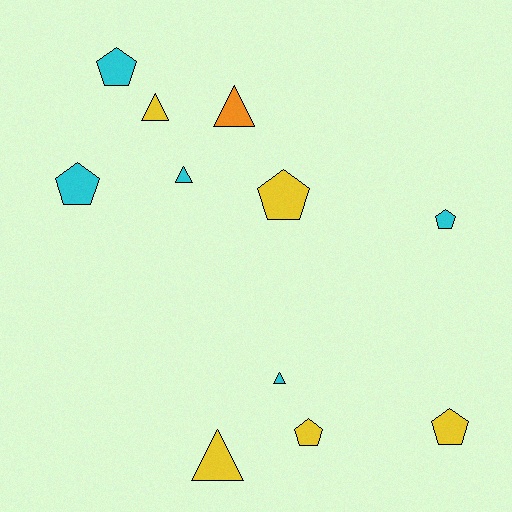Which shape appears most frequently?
Pentagon, with 6 objects.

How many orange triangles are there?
There is 1 orange triangle.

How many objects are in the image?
There are 11 objects.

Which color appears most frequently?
Yellow, with 5 objects.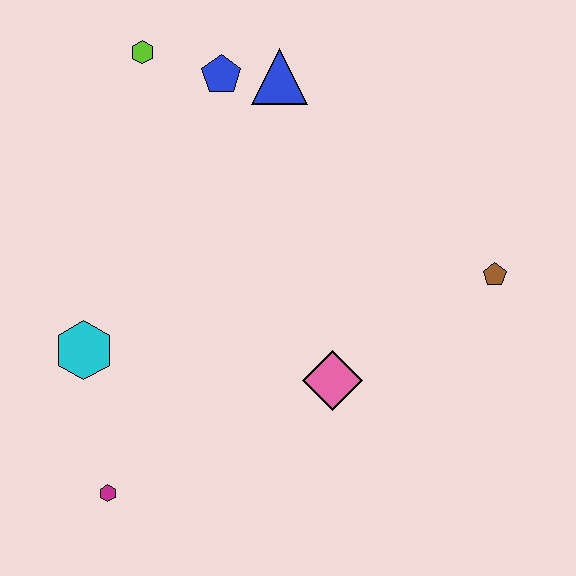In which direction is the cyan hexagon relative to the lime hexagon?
The cyan hexagon is below the lime hexagon.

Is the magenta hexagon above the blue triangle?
No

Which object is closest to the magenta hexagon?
The cyan hexagon is closest to the magenta hexagon.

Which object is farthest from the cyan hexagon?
The brown pentagon is farthest from the cyan hexagon.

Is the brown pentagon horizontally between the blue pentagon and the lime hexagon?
No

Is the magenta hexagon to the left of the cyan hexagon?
No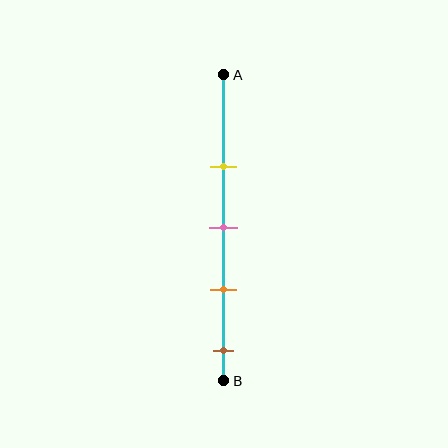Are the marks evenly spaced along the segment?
Yes, the marks are approximately evenly spaced.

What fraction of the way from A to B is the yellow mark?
The yellow mark is approximately 30% (0.3) of the way from A to B.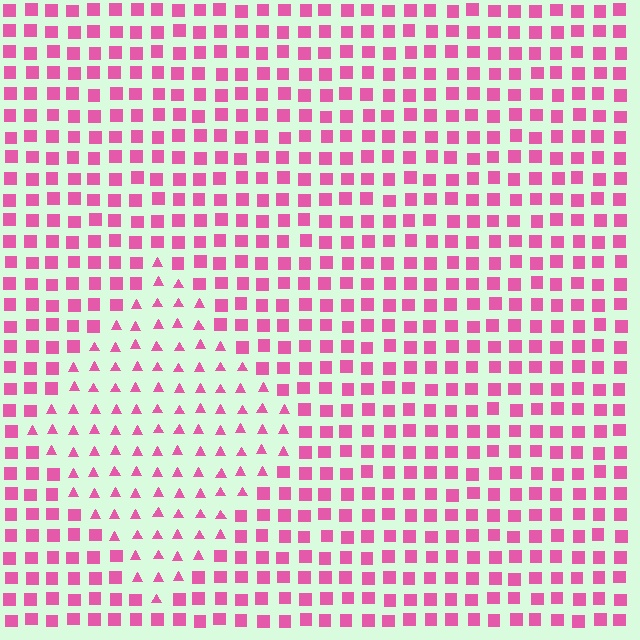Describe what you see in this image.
The image is filled with small pink elements arranged in a uniform grid. A diamond-shaped region contains triangles, while the surrounding area contains squares. The boundary is defined purely by the change in element shape.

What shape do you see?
I see a diamond.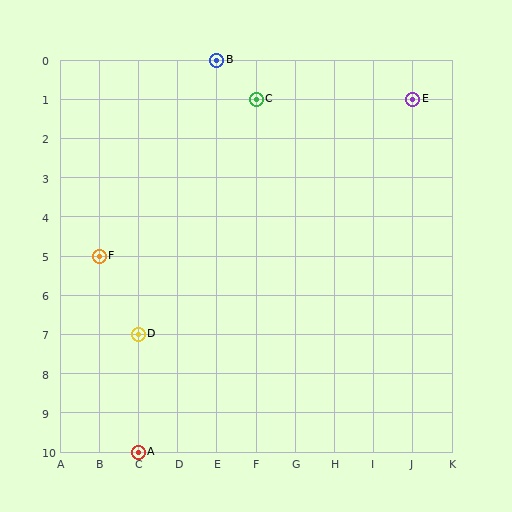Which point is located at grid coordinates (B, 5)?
Point F is at (B, 5).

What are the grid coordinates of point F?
Point F is at grid coordinates (B, 5).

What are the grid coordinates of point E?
Point E is at grid coordinates (J, 1).